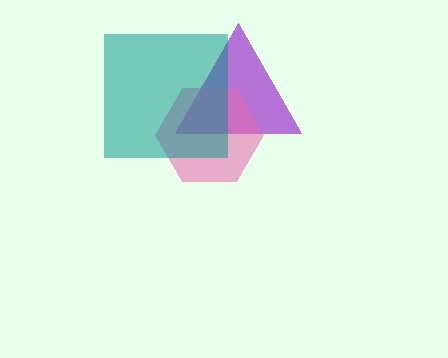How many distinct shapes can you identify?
There are 3 distinct shapes: a purple triangle, a pink hexagon, a teal square.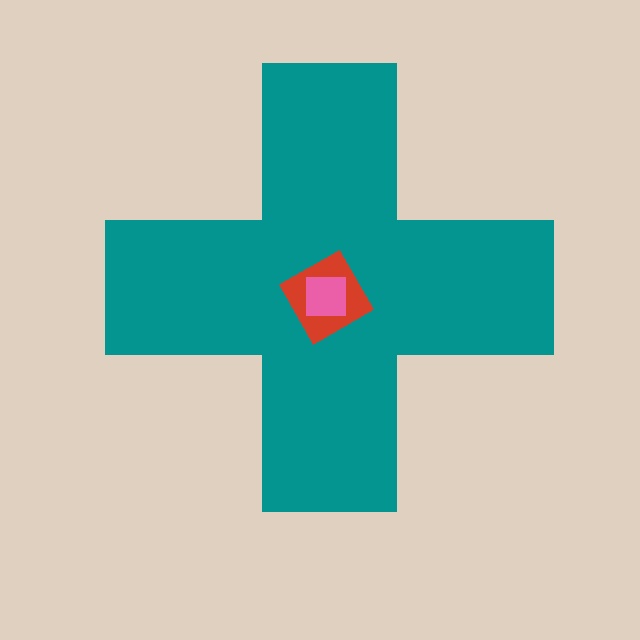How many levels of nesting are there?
3.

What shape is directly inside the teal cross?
The red diamond.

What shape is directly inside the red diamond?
The pink square.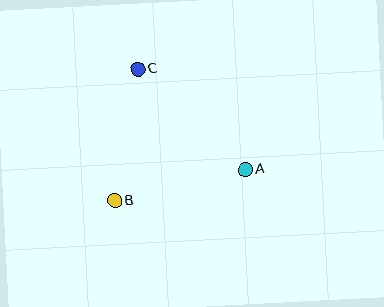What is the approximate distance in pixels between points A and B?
The distance between A and B is approximately 134 pixels.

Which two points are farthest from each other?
Points A and C are farthest from each other.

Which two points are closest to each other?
Points B and C are closest to each other.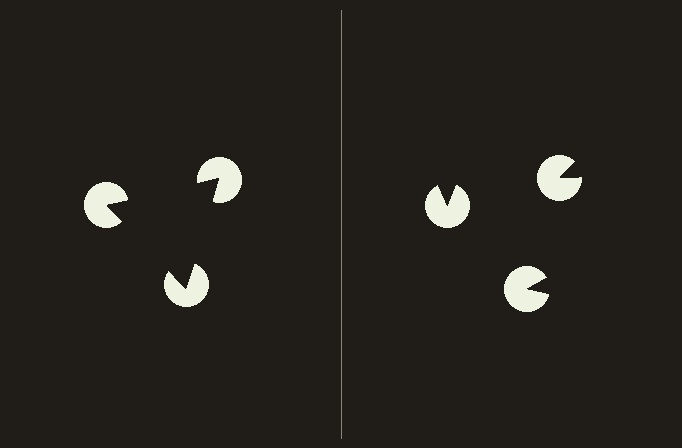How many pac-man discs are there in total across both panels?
6 — 3 on each side.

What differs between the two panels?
The pac-man discs are positioned identically on both sides; only the wedge orientations differ. On the left they align to a triangle; on the right they are misaligned.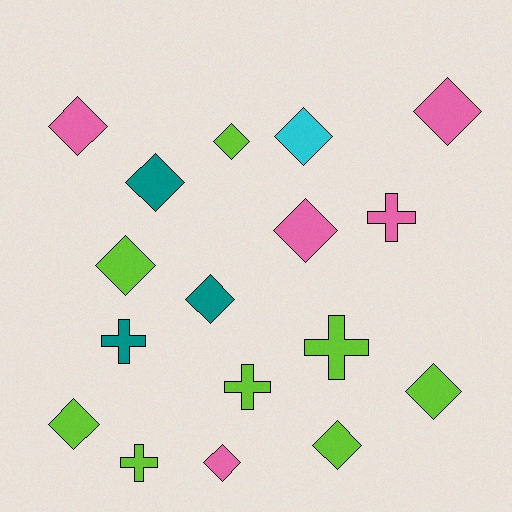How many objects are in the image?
There are 17 objects.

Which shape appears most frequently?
Diamond, with 12 objects.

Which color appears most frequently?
Lime, with 8 objects.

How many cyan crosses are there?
There are no cyan crosses.